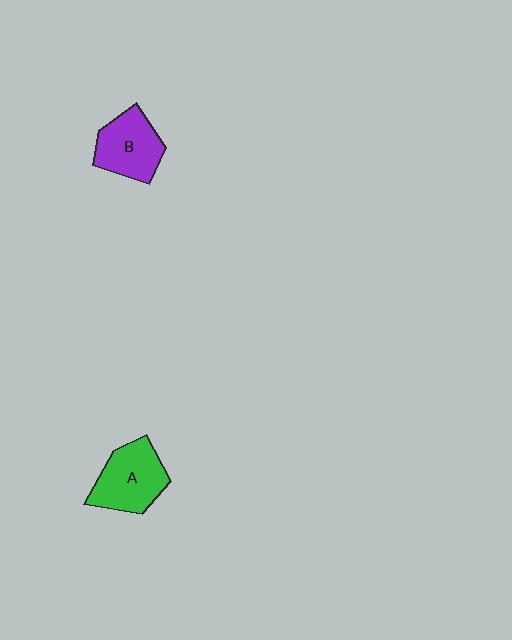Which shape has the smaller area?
Shape B (purple).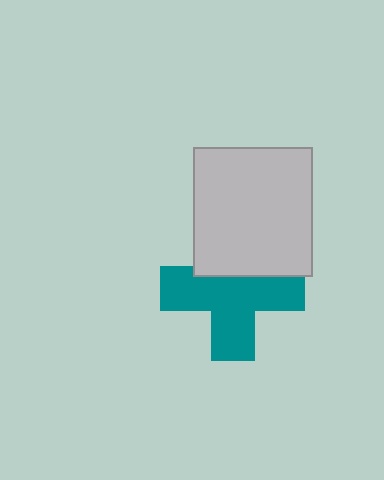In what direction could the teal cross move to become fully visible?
The teal cross could move down. That would shift it out from behind the light gray rectangle entirely.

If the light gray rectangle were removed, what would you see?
You would see the complete teal cross.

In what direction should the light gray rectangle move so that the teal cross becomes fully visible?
The light gray rectangle should move up. That is the shortest direction to clear the overlap and leave the teal cross fully visible.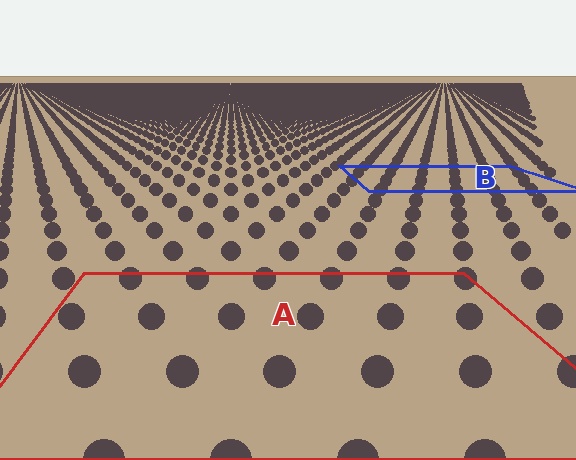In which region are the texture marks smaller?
The texture marks are smaller in region B, because it is farther away.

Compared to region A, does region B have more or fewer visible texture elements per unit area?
Region B has more texture elements per unit area — they are packed more densely because it is farther away.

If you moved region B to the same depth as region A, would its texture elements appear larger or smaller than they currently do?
They would appear larger. At a closer depth, the same texture elements are projected at a bigger on-screen size.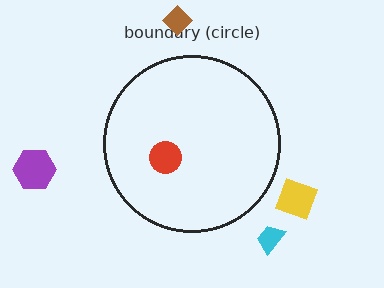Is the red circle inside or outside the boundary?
Inside.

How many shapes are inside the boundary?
1 inside, 4 outside.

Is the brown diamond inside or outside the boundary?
Outside.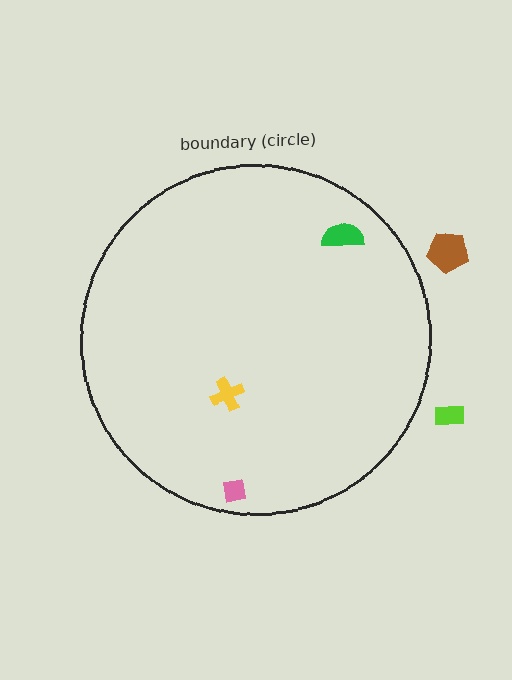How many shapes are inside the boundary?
3 inside, 2 outside.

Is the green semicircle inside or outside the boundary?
Inside.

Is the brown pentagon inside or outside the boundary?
Outside.